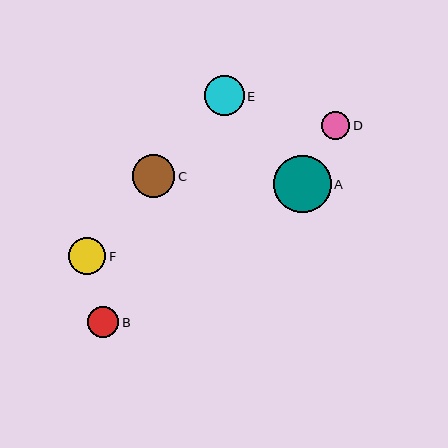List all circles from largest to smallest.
From largest to smallest: A, C, E, F, B, D.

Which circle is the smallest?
Circle D is the smallest with a size of approximately 28 pixels.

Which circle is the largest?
Circle A is the largest with a size of approximately 58 pixels.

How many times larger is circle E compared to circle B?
Circle E is approximately 1.3 times the size of circle B.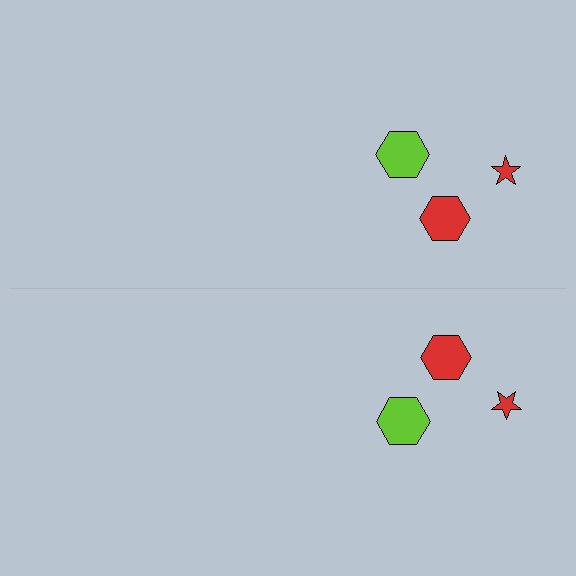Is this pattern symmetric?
Yes, this pattern has bilateral (reflection) symmetry.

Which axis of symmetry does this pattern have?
The pattern has a horizontal axis of symmetry running through the center of the image.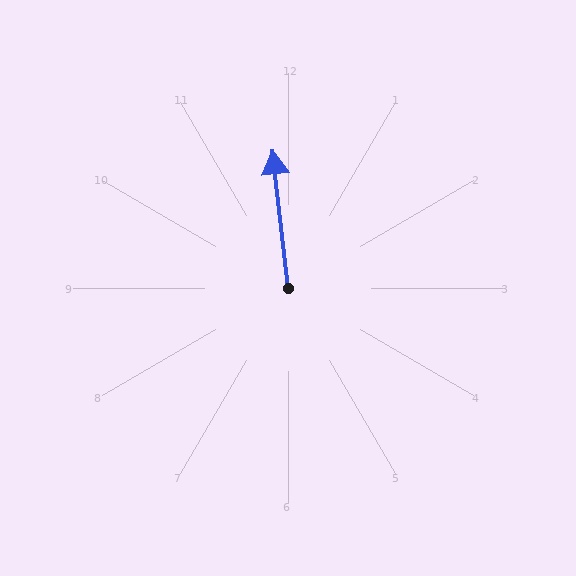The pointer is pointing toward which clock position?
Roughly 12 o'clock.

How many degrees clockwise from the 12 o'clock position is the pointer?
Approximately 354 degrees.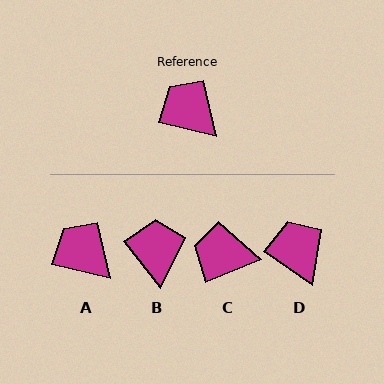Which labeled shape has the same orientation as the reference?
A.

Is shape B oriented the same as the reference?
No, it is off by about 39 degrees.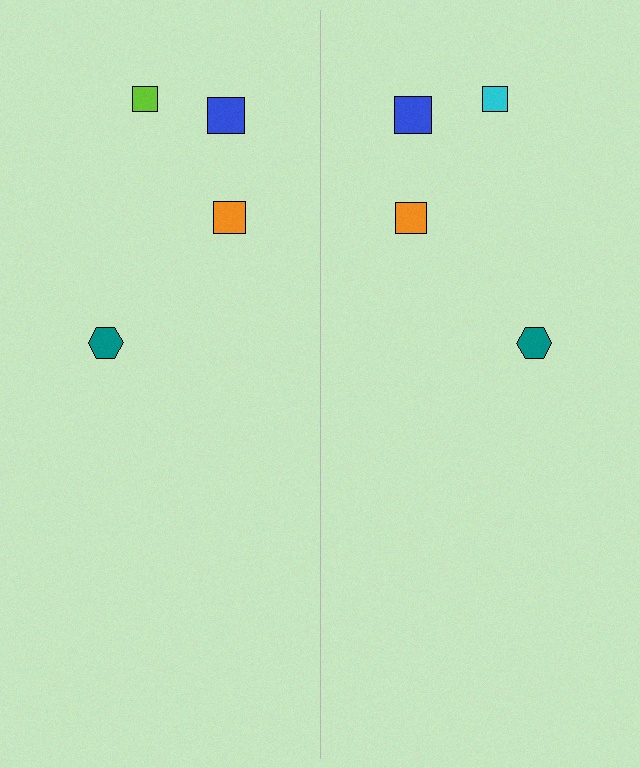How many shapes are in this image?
There are 8 shapes in this image.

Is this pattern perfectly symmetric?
No, the pattern is not perfectly symmetric. The cyan square on the right side breaks the symmetry — its mirror counterpart is lime.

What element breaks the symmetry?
The cyan square on the right side breaks the symmetry — its mirror counterpart is lime.